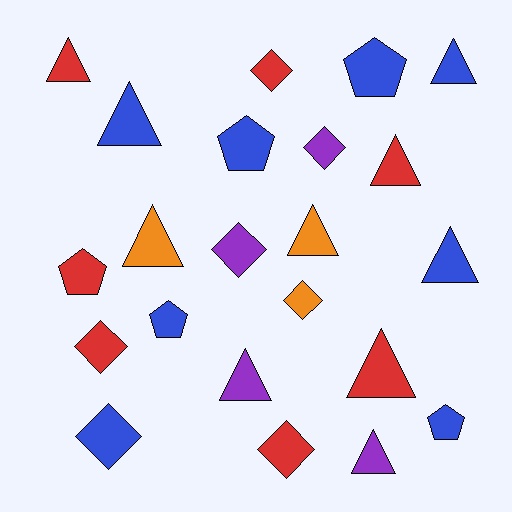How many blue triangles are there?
There are 3 blue triangles.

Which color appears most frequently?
Blue, with 8 objects.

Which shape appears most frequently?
Triangle, with 10 objects.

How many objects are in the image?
There are 22 objects.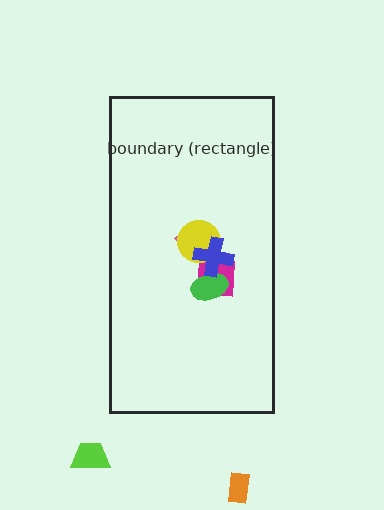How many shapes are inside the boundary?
5 inside, 2 outside.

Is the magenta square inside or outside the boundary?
Inside.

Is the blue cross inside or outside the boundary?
Inside.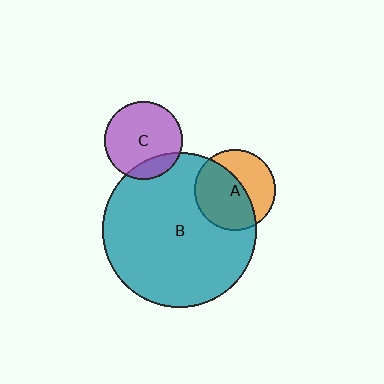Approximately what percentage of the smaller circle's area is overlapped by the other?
Approximately 15%.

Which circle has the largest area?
Circle B (teal).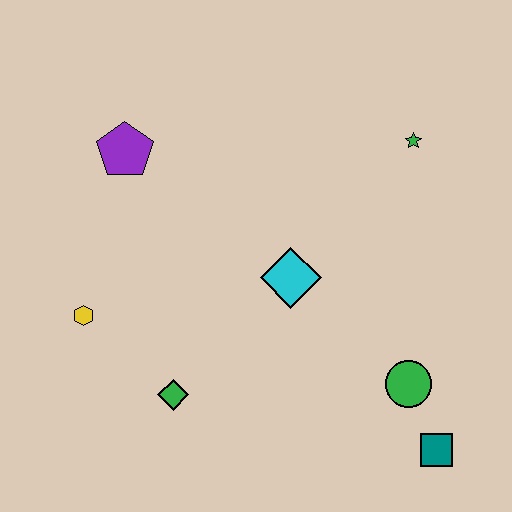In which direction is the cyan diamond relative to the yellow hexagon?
The cyan diamond is to the right of the yellow hexagon.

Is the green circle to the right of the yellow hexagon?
Yes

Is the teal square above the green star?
No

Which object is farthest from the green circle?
The purple pentagon is farthest from the green circle.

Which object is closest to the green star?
The cyan diamond is closest to the green star.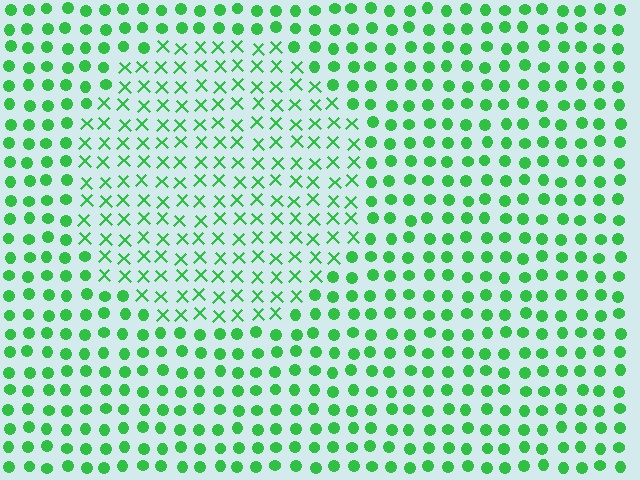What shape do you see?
I see a circle.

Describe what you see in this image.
The image is filled with small green elements arranged in a uniform grid. A circle-shaped region contains X marks, while the surrounding area contains circles. The boundary is defined purely by the change in element shape.